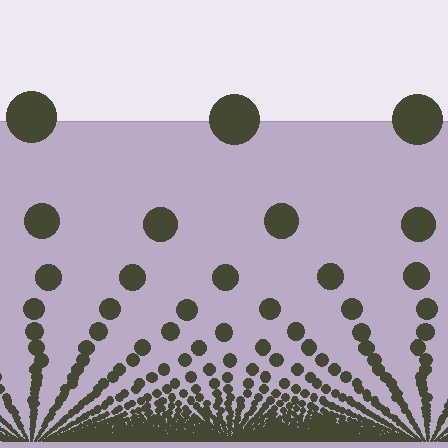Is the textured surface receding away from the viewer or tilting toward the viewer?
The surface appears to tilt toward the viewer. Texture elements get larger and sparser toward the top.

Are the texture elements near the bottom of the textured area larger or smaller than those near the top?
Smaller. The gradient is inverted — elements near the bottom are smaller and denser.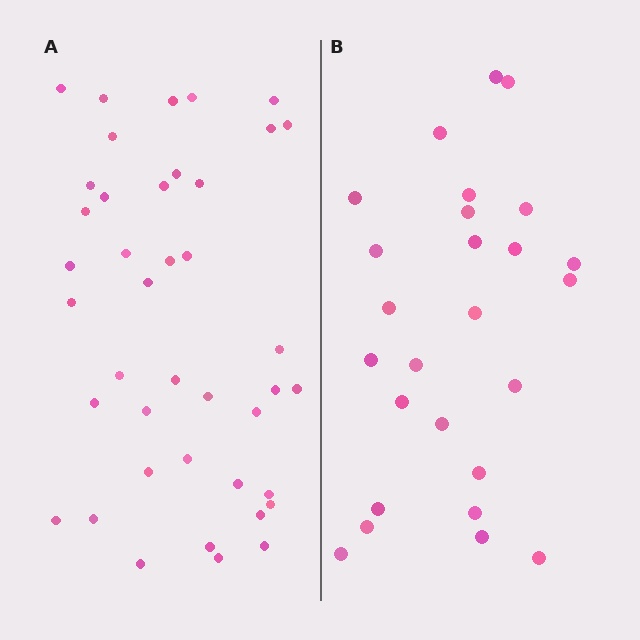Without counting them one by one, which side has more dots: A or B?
Region A (the left region) has more dots.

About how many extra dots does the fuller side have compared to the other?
Region A has approximately 15 more dots than region B.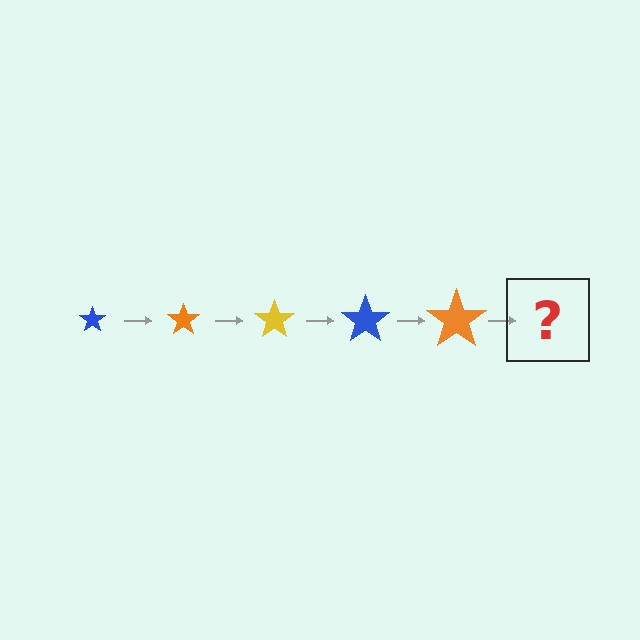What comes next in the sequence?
The next element should be a yellow star, larger than the previous one.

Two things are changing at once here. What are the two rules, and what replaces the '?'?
The two rules are that the star grows larger each step and the color cycles through blue, orange, and yellow. The '?' should be a yellow star, larger than the previous one.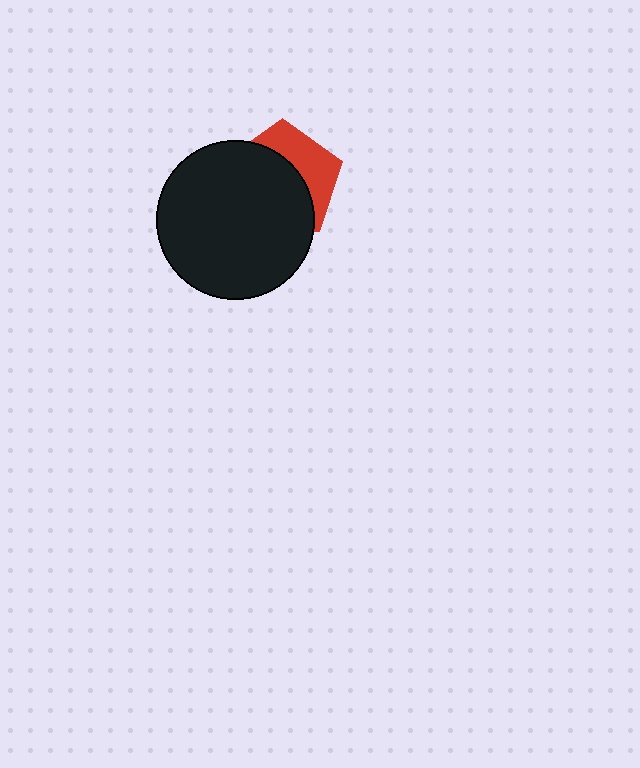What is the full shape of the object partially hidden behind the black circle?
The partially hidden object is a red pentagon.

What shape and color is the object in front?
The object in front is a black circle.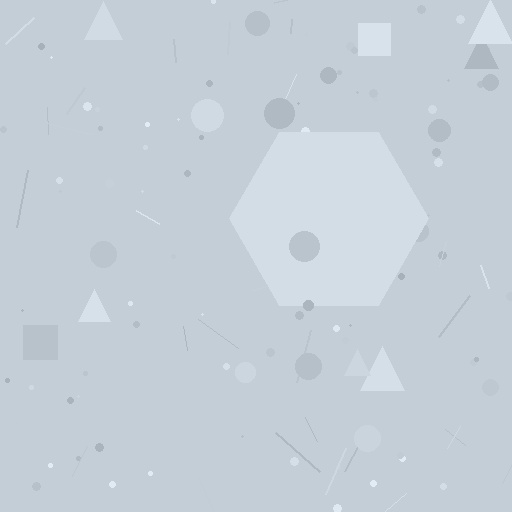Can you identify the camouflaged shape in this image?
The camouflaged shape is a hexagon.